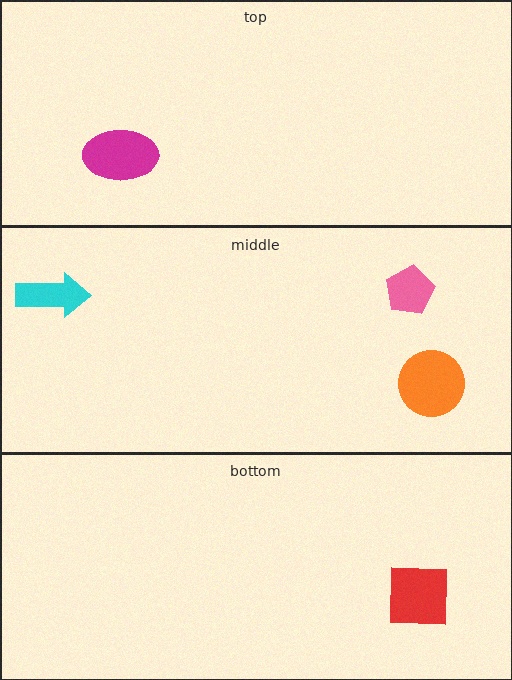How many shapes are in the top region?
1.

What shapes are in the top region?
The magenta ellipse.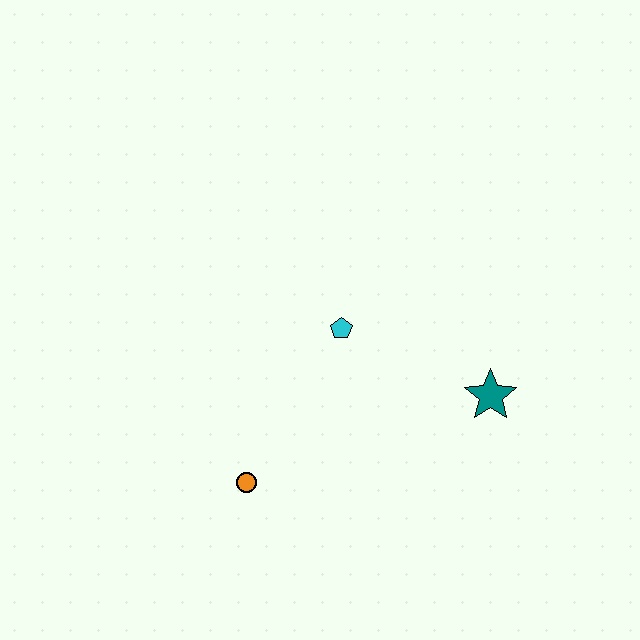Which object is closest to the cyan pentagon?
The teal star is closest to the cyan pentagon.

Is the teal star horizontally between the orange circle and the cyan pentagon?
No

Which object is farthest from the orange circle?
The teal star is farthest from the orange circle.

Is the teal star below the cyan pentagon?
Yes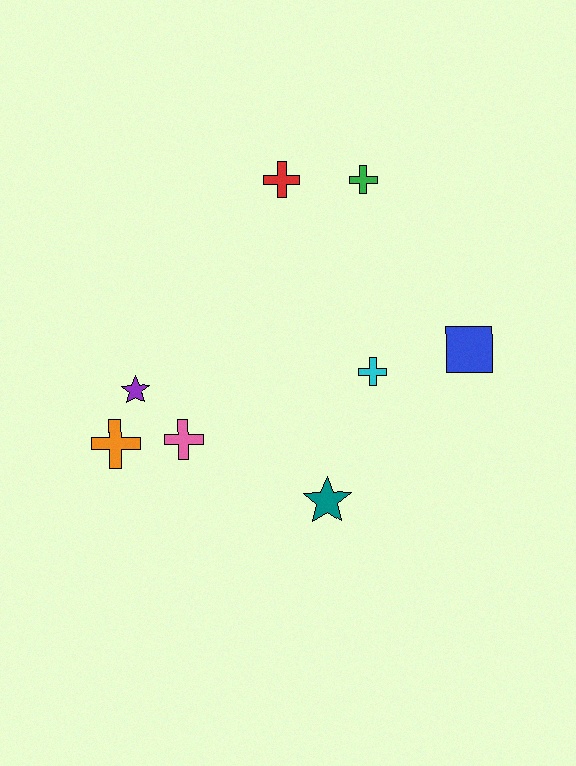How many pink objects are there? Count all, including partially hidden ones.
There is 1 pink object.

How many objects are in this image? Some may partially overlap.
There are 8 objects.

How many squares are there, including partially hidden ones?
There is 1 square.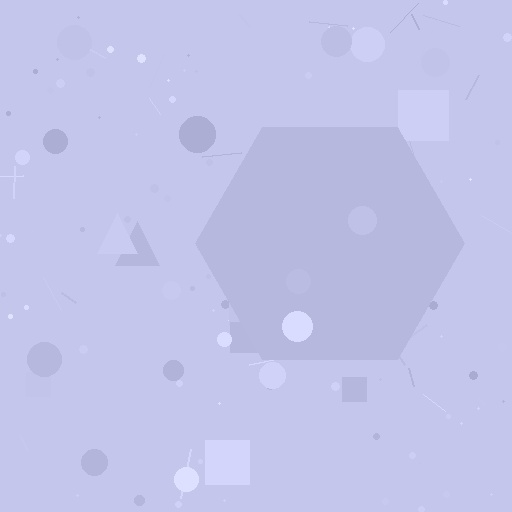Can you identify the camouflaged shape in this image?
The camouflaged shape is a hexagon.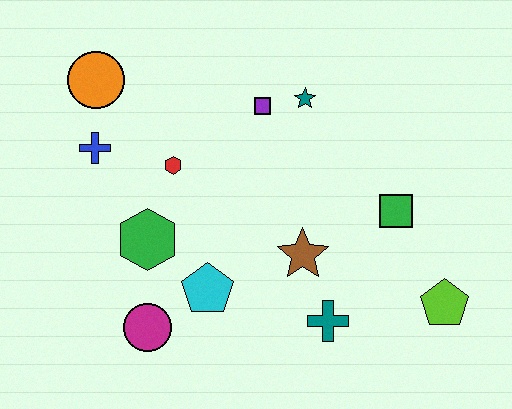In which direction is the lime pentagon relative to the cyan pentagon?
The lime pentagon is to the right of the cyan pentagon.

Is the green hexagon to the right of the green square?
No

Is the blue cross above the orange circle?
No